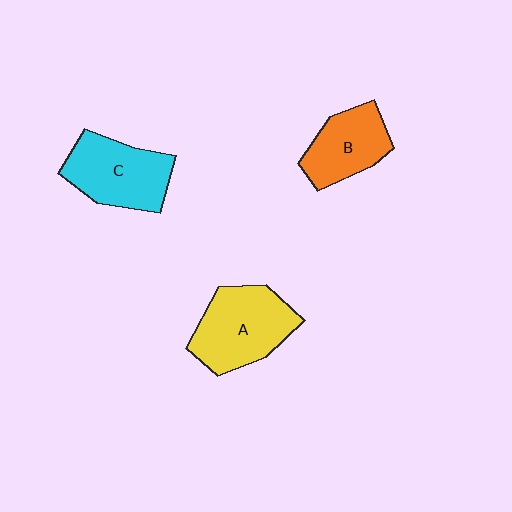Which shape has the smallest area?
Shape B (orange).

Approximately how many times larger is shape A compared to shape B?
Approximately 1.3 times.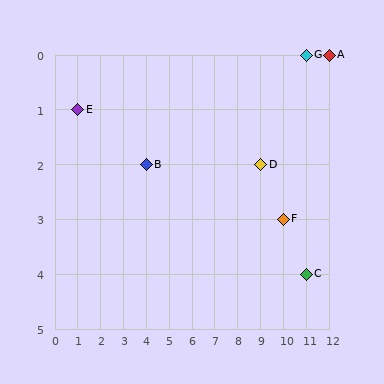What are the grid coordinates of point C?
Point C is at grid coordinates (11, 4).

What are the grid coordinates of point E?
Point E is at grid coordinates (1, 1).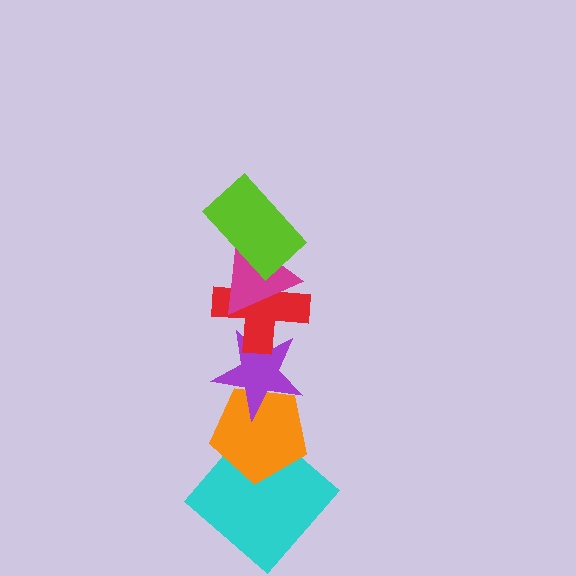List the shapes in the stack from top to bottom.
From top to bottom: the lime rectangle, the magenta triangle, the red cross, the purple star, the orange pentagon, the cyan diamond.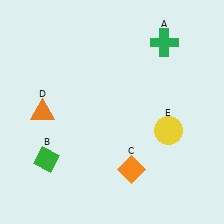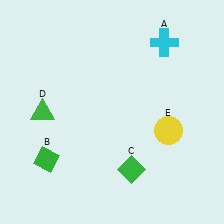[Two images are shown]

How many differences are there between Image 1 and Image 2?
There are 3 differences between the two images.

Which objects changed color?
A changed from green to cyan. C changed from orange to green. D changed from orange to green.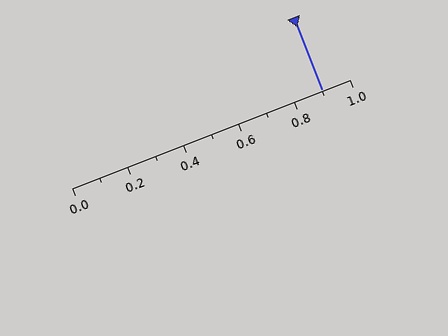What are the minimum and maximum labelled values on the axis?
The axis runs from 0.0 to 1.0.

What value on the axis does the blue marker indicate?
The marker indicates approximately 0.9.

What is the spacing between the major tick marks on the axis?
The major ticks are spaced 0.2 apart.